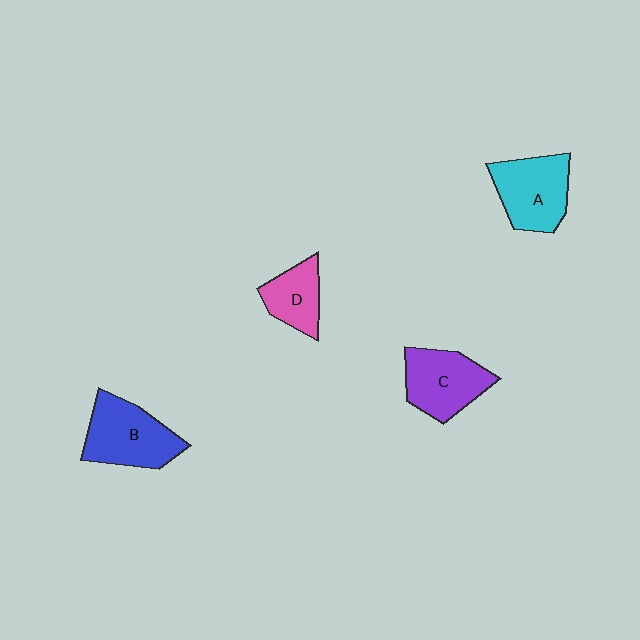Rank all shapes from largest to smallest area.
From largest to smallest: B (blue), A (cyan), C (purple), D (pink).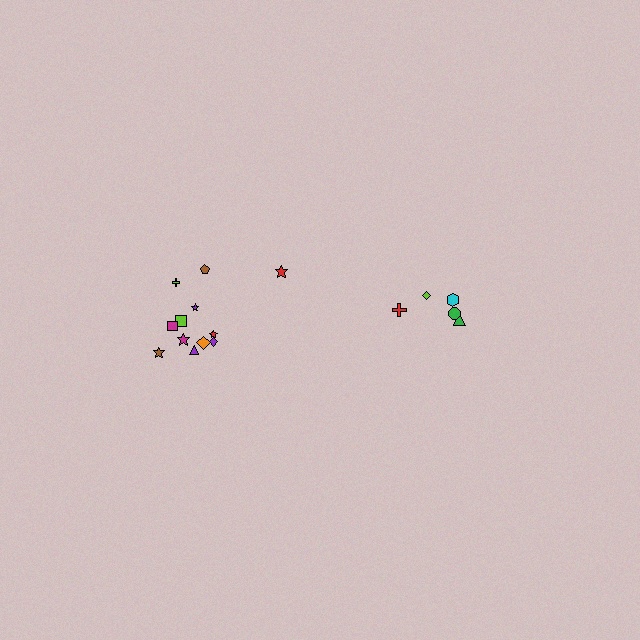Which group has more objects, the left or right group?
The left group.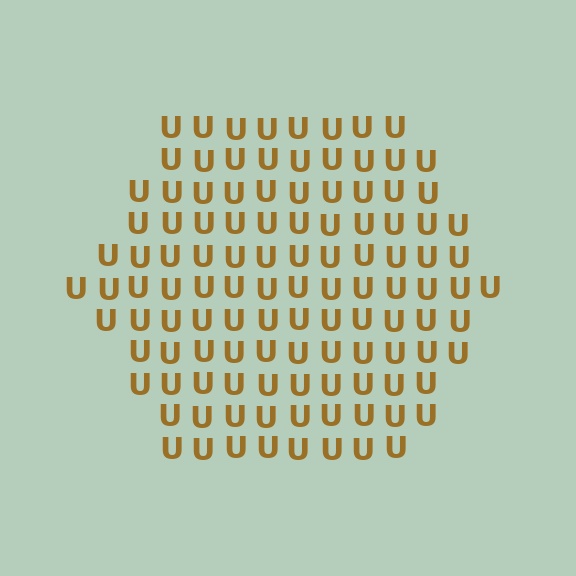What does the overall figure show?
The overall figure shows a hexagon.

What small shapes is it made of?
It is made of small letter U's.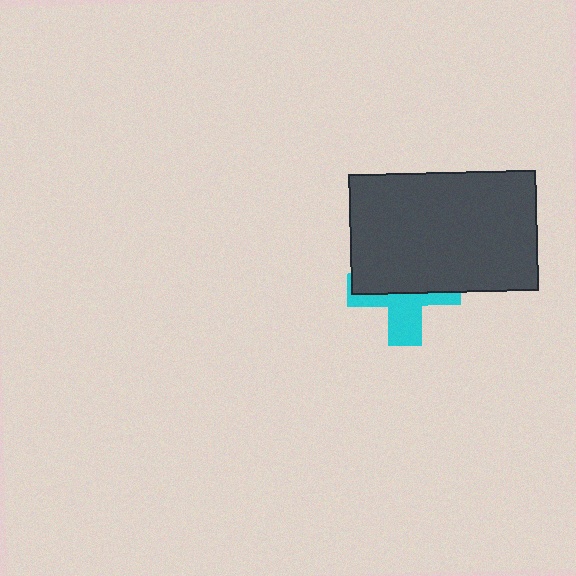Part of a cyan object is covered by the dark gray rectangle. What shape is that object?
It is a cross.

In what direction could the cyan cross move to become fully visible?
The cyan cross could move down. That would shift it out from behind the dark gray rectangle entirely.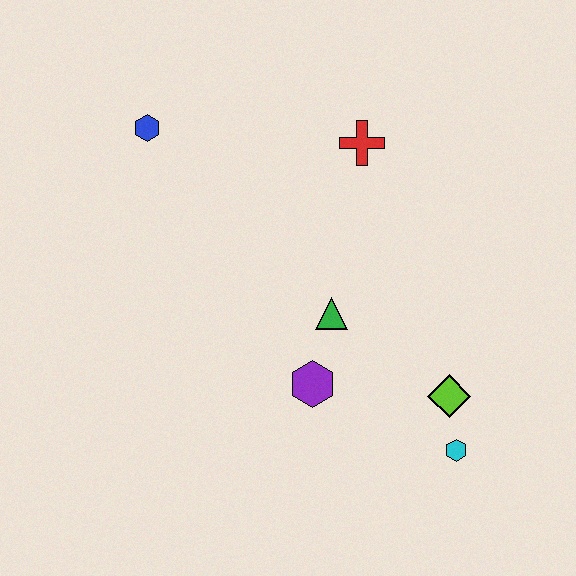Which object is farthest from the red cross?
The cyan hexagon is farthest from the red cross.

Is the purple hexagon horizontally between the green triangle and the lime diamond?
No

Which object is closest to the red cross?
The green triangle is closest to the red cross.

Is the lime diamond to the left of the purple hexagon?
No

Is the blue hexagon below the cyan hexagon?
No